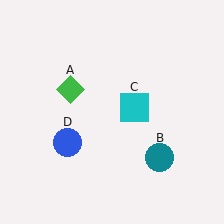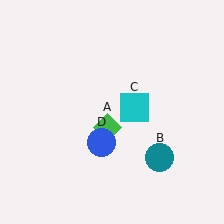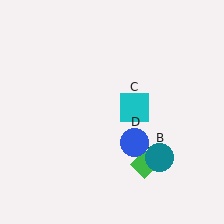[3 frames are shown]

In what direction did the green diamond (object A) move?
The green diamond (object A) moved down and to the right.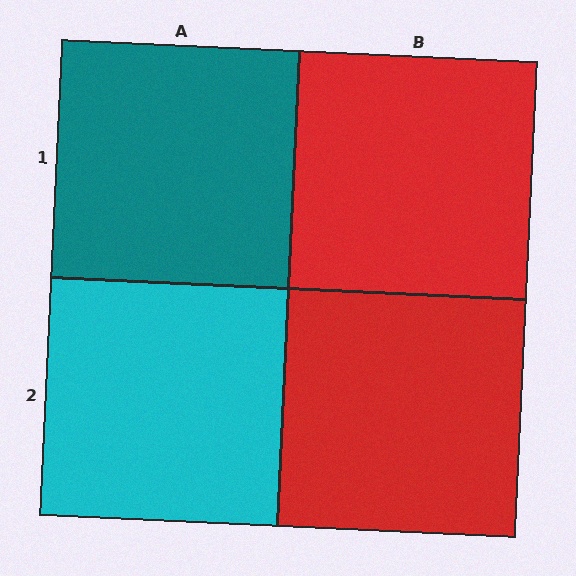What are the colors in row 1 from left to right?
Teal, red.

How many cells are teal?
1 cell is teal.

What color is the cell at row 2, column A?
Cyan.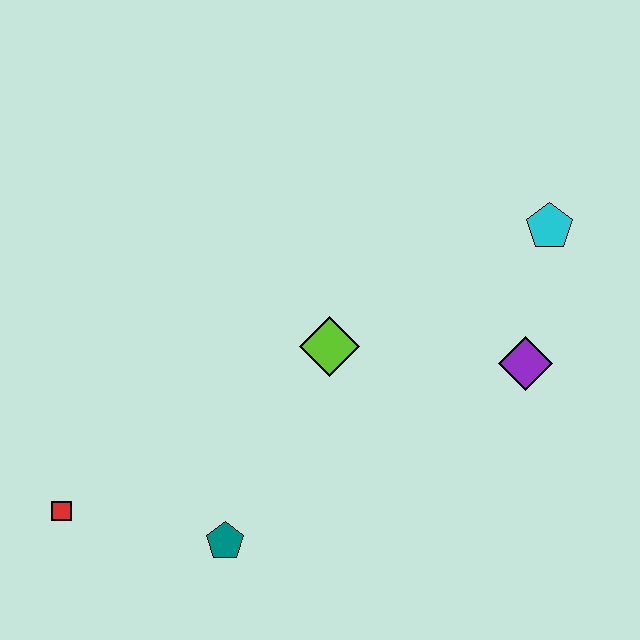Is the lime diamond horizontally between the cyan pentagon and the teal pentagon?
Yes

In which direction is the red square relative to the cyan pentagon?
The red square is to the left of the cyan pentagon.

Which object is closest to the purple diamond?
The cyan pentagon is closest to the purple diamond.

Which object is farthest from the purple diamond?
The red square is farthest from the purple diamond.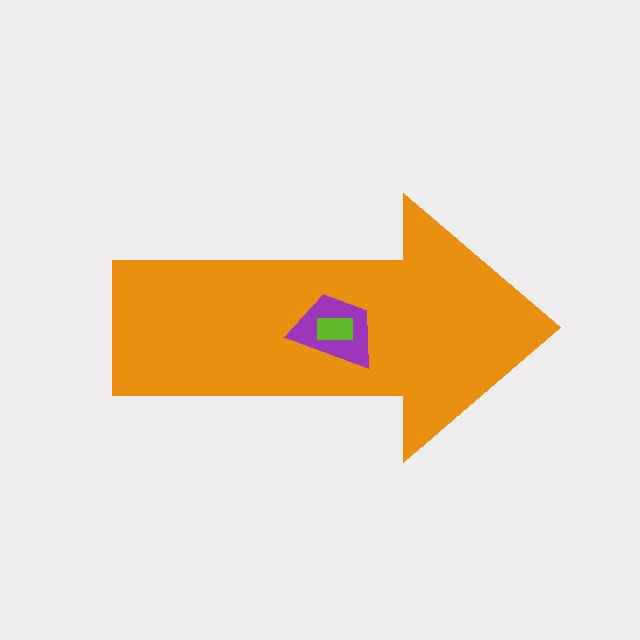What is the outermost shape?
The orange arrow.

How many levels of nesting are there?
3.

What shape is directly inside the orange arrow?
The purple trapezoid.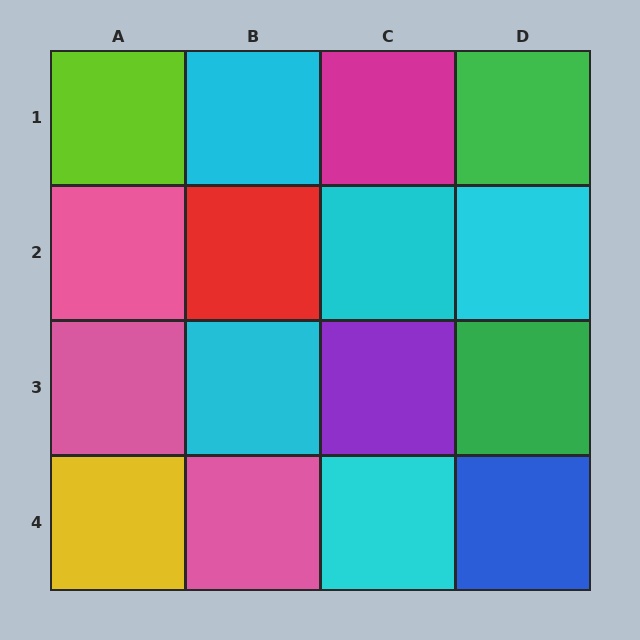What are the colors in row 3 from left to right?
Pink, cyan, purple, green.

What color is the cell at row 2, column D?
Cyan.